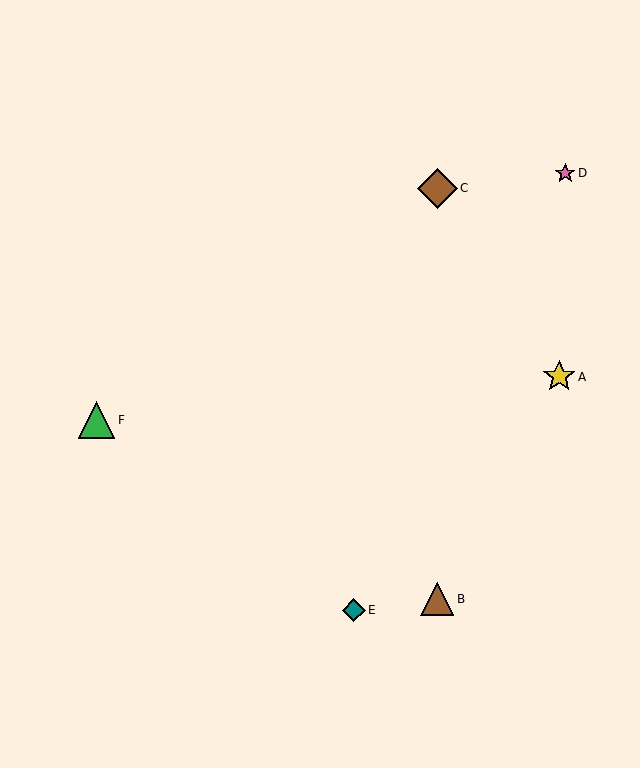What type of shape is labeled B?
Shape B is a brown triangle.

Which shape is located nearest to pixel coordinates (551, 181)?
The pink star (labeled D) at (565, 173) is nearest to that location.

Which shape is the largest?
The brown diamond (labeled C) is the largest.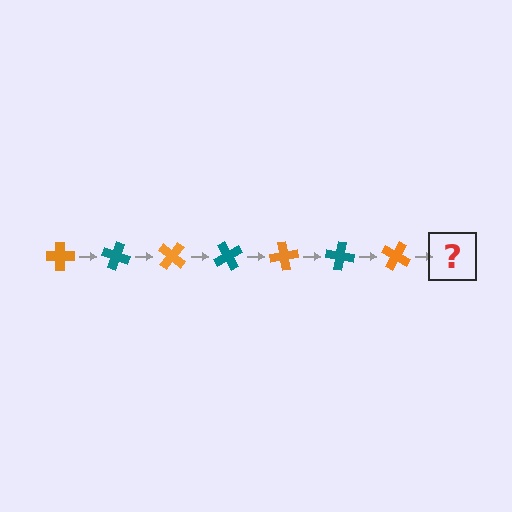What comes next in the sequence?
The next element should be a teal cross, rotated 140 degrees from the start.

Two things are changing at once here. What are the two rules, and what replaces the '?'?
The two rules are that it rotates 20 degrees each step and the color cycles through orange and teal. The '?' should be a teal cross, rotated 140 degrees from the start.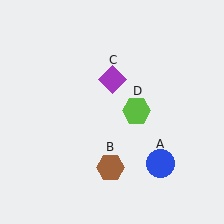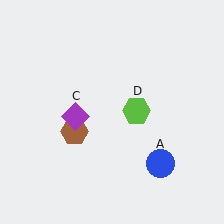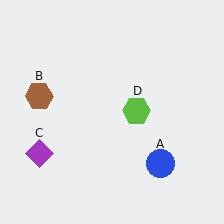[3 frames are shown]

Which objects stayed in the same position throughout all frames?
Blue circle (object A) and lime hexagon (object D) remained stationary.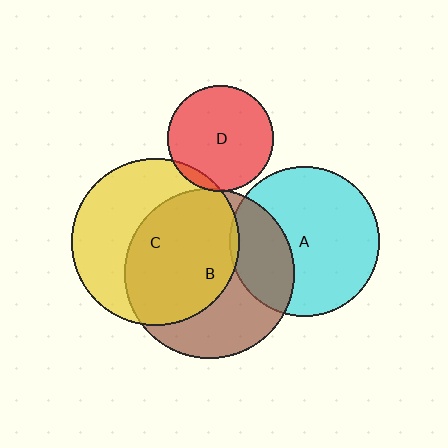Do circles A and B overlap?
Yes.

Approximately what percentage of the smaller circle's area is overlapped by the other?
Approximately 30%.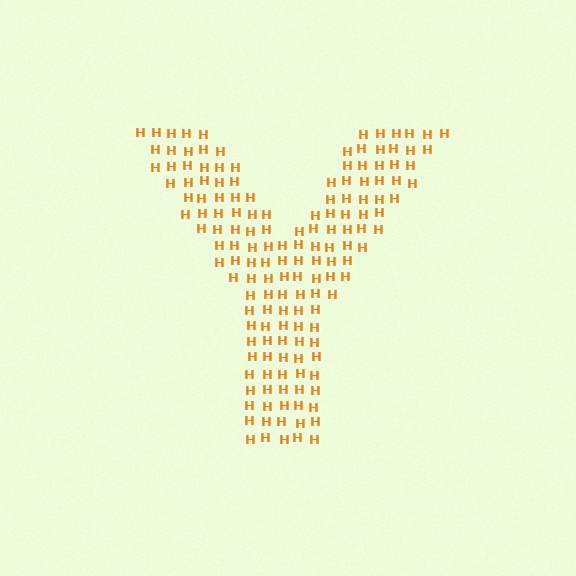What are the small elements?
The small elements are letter H's.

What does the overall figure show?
The overall figure shows the letter Y.